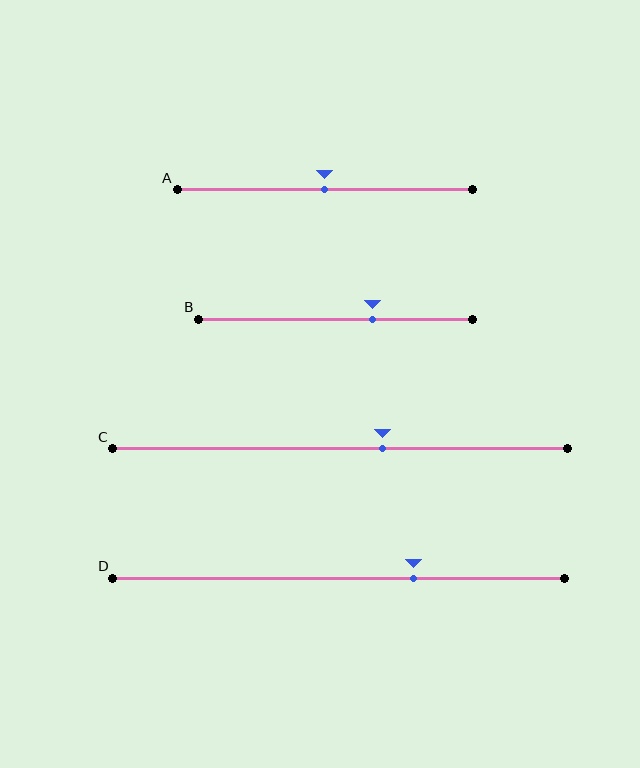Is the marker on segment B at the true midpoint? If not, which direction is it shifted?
No, the marker on segment B is shifted to the right by about 13% of the segment length.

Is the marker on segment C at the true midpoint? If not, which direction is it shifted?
No, the marker on segment C is shifted to the right by about 9% of the segment length.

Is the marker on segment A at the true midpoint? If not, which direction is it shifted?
Yes, the marker on segment A is at the true midpoint.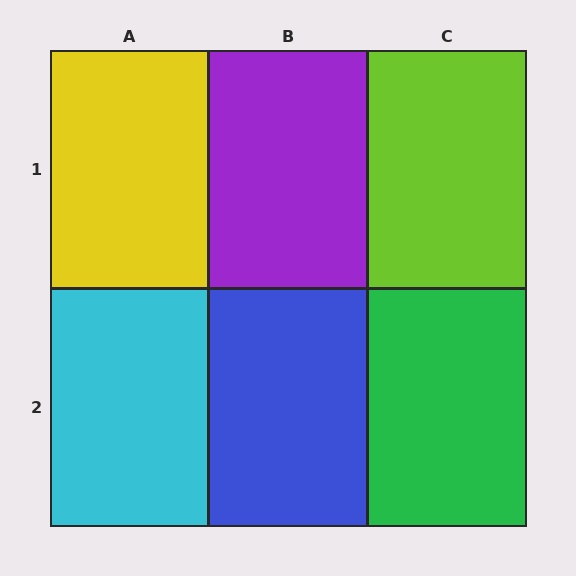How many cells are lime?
1 cell is lime.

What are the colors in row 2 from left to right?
Cyan, blue, green.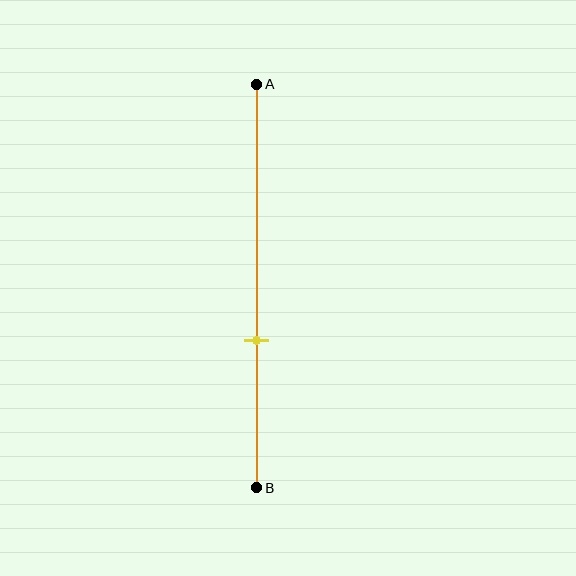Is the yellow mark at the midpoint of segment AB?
No, the mark is at about 65% from A, not at the 50% midpoint.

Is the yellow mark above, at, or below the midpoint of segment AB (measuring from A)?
The yellow mark is below the midpoint of segment AB.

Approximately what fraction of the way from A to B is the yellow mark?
The yellow mark is approximately 65% of the way from A to B.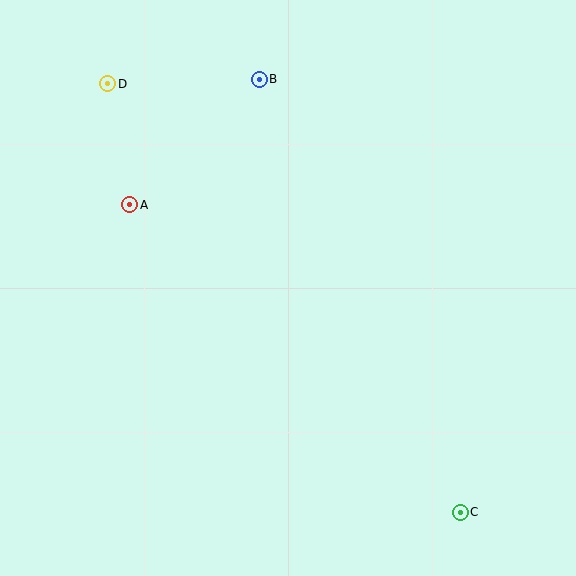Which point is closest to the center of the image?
Point A at (130, 205) is closest to the center.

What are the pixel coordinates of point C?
Point C is at (460, 512).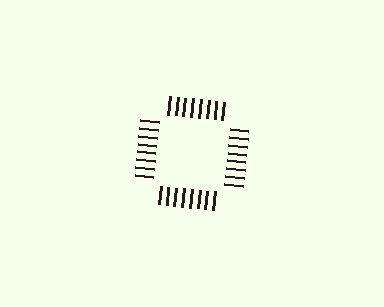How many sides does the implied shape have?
4 sides — the line-ends trace a square.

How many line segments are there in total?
32 — 8 along each of the 4 edges.